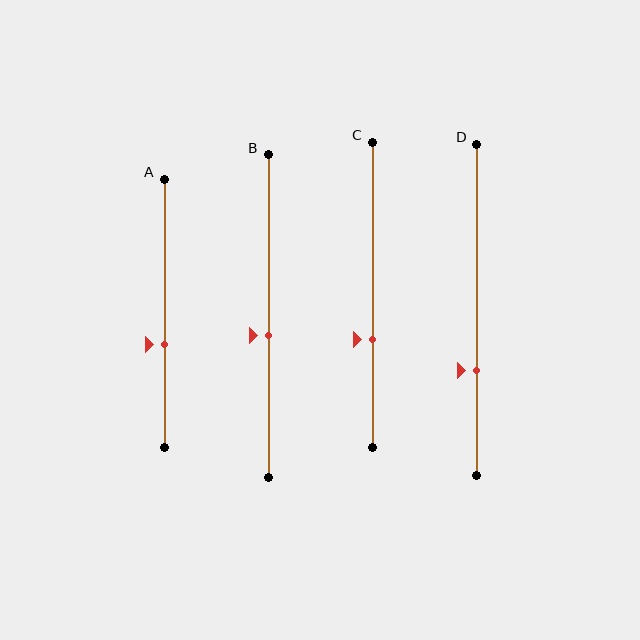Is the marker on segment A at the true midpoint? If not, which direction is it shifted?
No, the marker on segment A is shifted downward by about 11% of the segment length.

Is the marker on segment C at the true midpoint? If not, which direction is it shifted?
No, the marker on segment C is shifted downward by about 15% of the segment length.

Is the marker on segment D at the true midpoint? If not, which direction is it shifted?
No, the marker on segment D is shifted downward by about 18% of the segment length.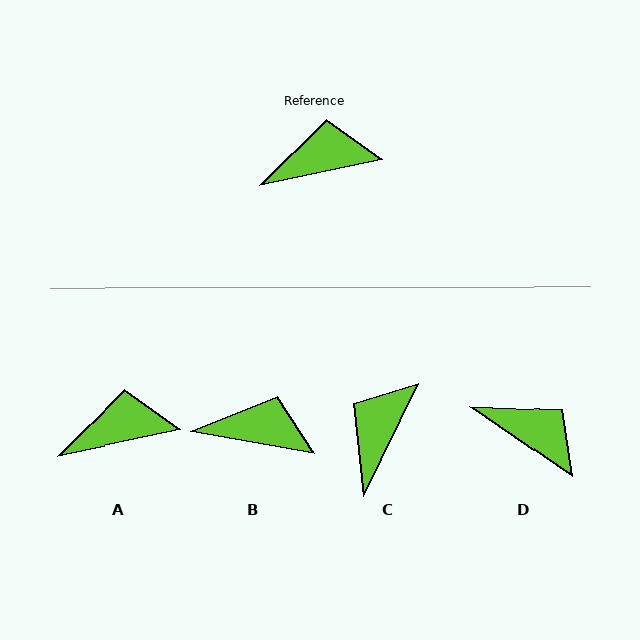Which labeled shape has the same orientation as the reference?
A.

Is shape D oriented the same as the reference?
No, it is off by about 47 degrees.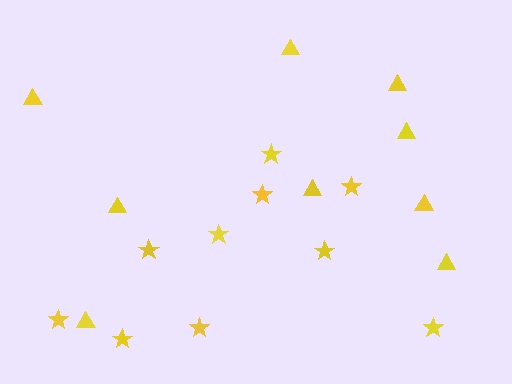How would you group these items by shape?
There are 2 groups: one group of triangles (9) and one group of stars (10).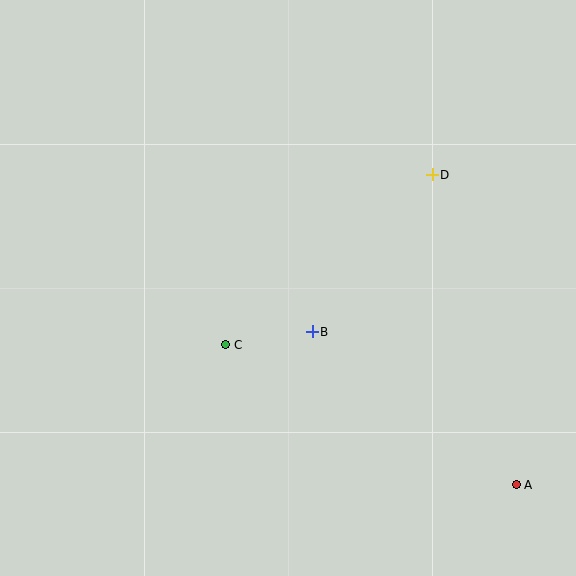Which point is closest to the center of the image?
Point B at (312, 332) is closest to the center.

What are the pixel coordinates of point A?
Point A is at (516, 485).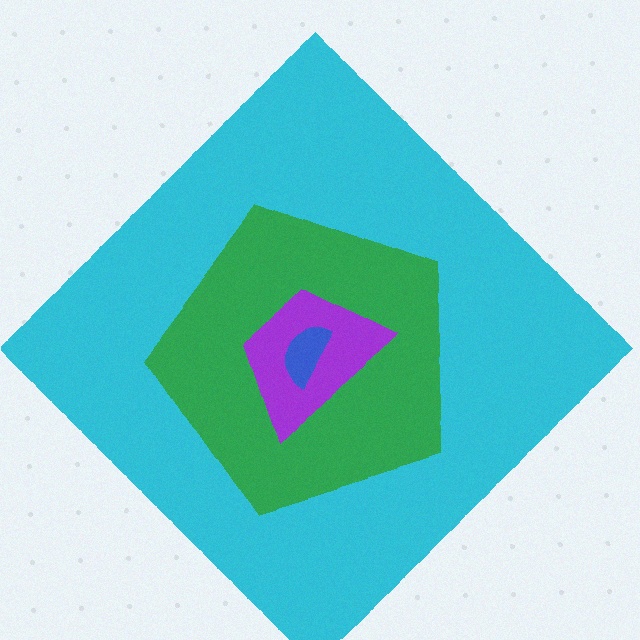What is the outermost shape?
The cyan diamond.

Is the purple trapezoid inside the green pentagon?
Yes.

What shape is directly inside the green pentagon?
The purple trapezoid.